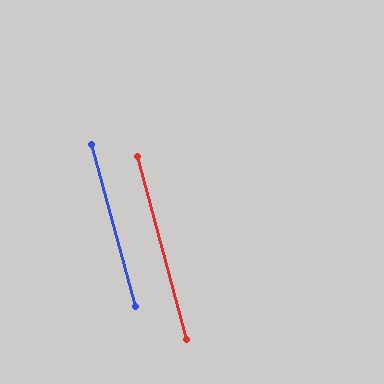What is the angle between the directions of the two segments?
Approximately 0 degrees.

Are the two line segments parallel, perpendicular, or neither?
Parallel — their directions differ by only 0.2°.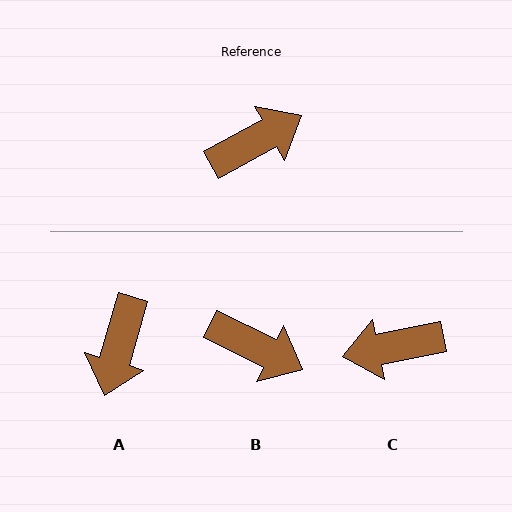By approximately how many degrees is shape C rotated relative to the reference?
Approximately 162 degrees counter-clockwise.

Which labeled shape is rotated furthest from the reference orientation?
C, about 162 degrees away.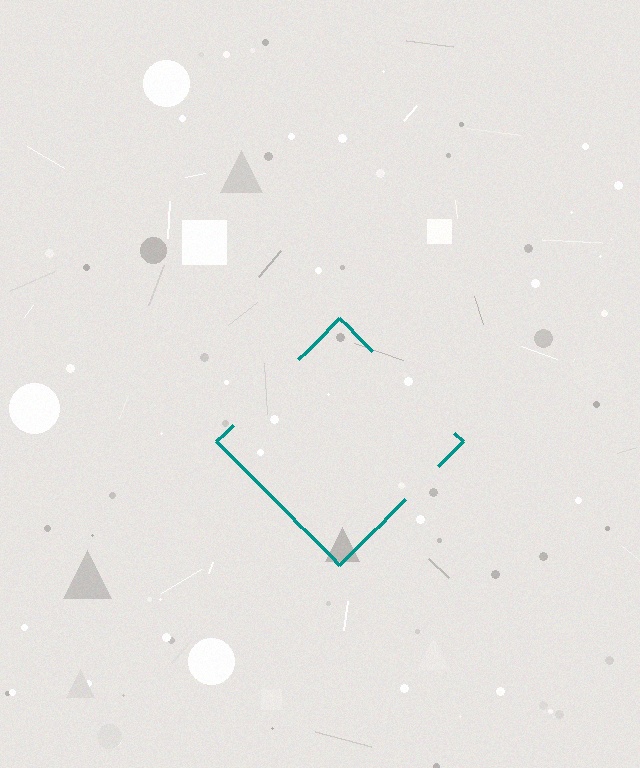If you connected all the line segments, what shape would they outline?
They would outline a diamond.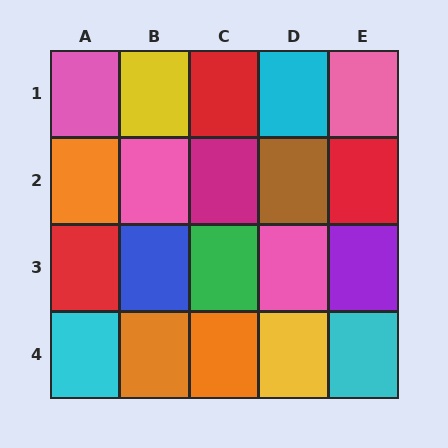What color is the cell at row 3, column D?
Pink.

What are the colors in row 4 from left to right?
Cyan, orange, orange, yellow, cyan.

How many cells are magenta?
1 cell is magenta.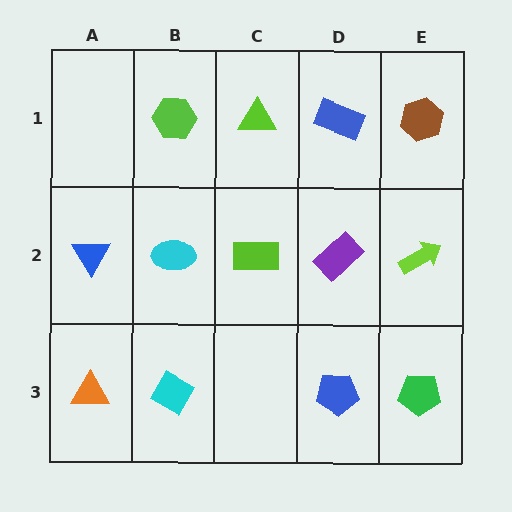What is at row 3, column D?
A blue pentagon.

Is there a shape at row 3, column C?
No, that cell is empty.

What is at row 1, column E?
A brown hexagon.